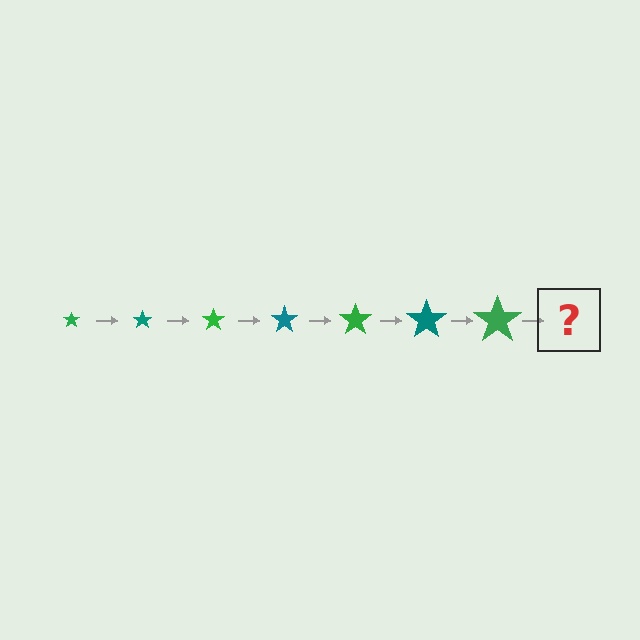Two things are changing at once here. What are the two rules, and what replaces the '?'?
The two rules are that the star grows larger each step and the color cycles through green and teal. The '?' should be a teal star, larger than the previous one.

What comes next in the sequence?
The next element should be a teal star, larger than the previous one.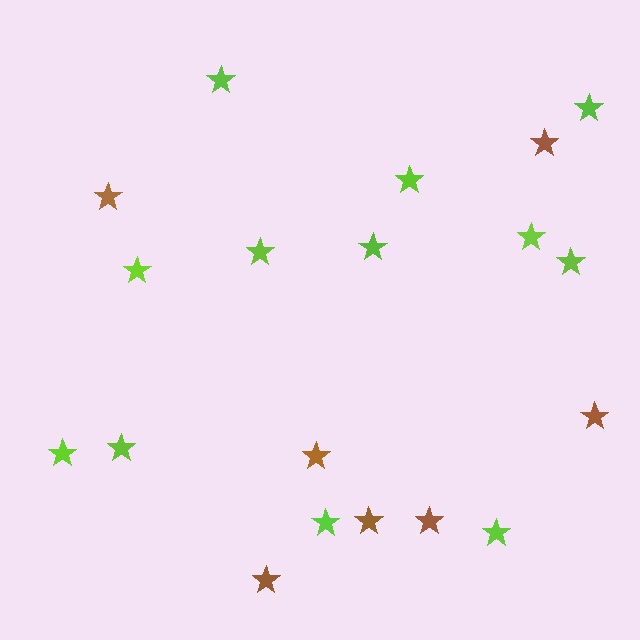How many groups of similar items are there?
There are 2 groups: one group of brown stars (7) and one group of lime stars (12).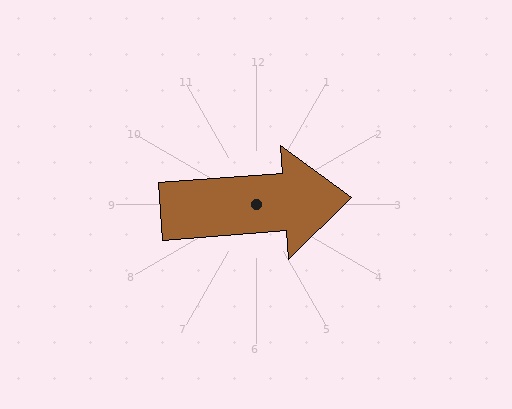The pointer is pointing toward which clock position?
Roughly 3 o'clock.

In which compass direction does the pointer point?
East.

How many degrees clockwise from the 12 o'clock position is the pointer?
Approximately 86 degrees.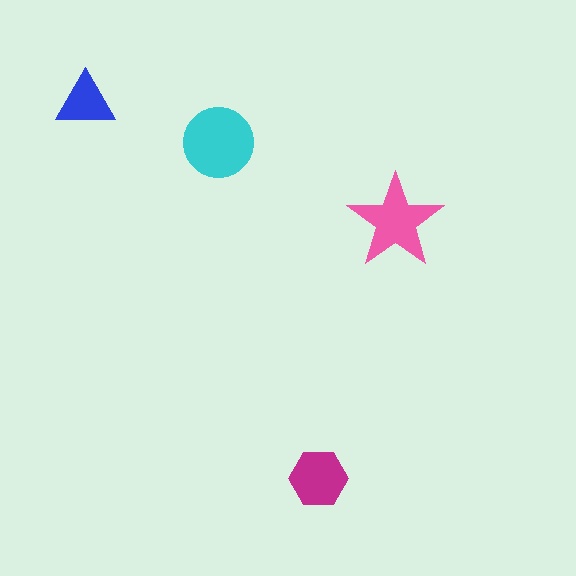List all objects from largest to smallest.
The cyan circle, the pink star, the magenta hexagon, the blue triangle.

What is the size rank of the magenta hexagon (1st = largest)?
3rd.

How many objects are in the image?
There are 4 objects in the image.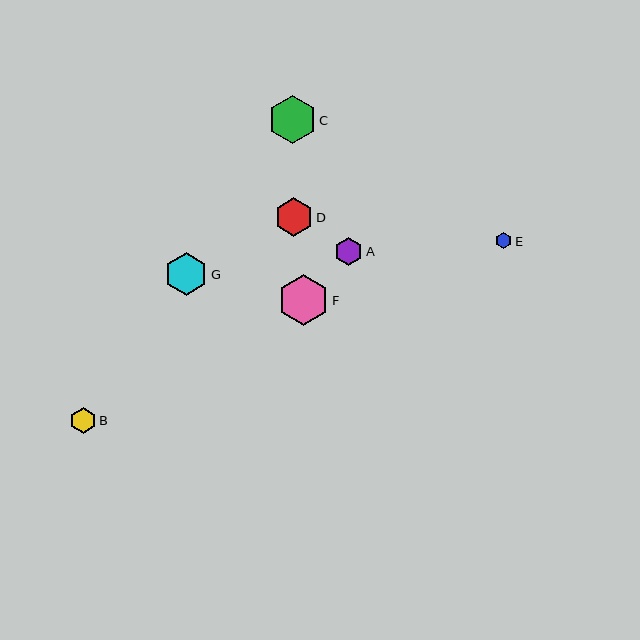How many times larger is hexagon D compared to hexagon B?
Hexagon D is approximately 1.5 times the size of hexagon B.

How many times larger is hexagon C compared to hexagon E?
Hexagon C is approximately 3.0 times the size of hexagon E.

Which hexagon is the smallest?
Hexagon E is the smallest with a size of approximately 16 pixels.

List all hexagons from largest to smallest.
From largest to smallest: F, C, G, D, A, B, E.